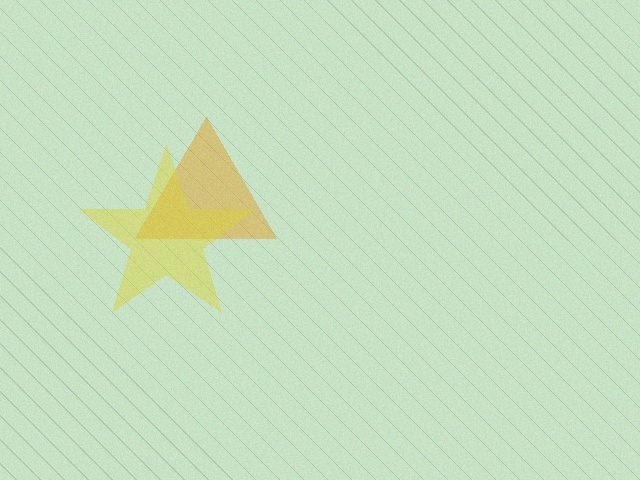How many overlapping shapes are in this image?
There are 2 overlapping shapes in the image.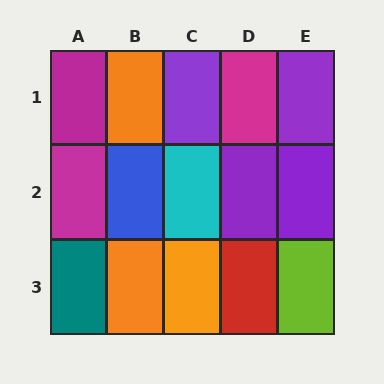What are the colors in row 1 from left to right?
Magenta, orange, purple, magenta, purple.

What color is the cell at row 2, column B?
Blue.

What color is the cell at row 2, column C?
Cyan.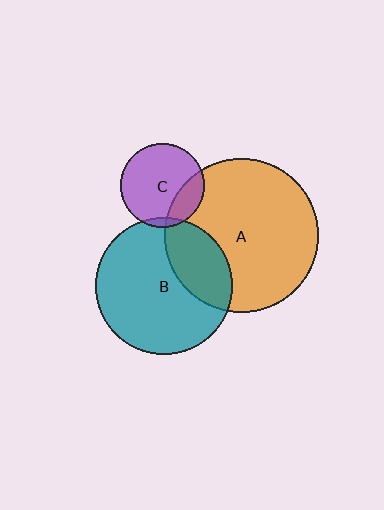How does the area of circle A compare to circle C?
Approximately 3.4 times.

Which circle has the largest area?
Circle A (orange).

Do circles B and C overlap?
Yes.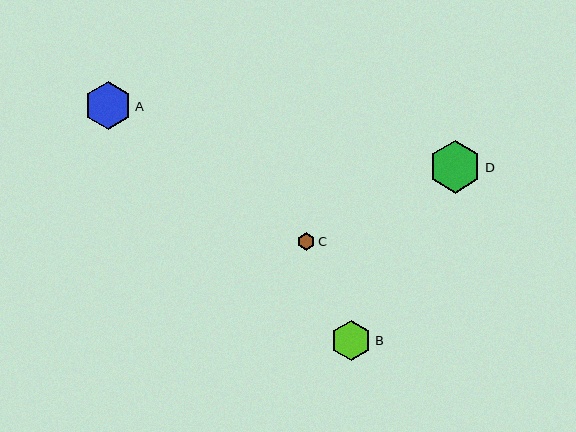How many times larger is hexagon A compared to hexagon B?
Hexagon A is approximately 1.2 times the size of hexagon B.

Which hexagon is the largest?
Hexagon D is the largest with a size of approximately 53 pixels.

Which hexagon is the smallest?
Hexagon C is the smallest with a size of approximately 17 pixels.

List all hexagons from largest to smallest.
From largest to smallest: D, A, B, C.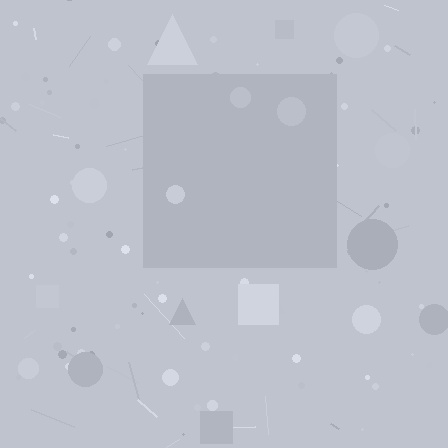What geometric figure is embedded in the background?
A square is embedded in the background.